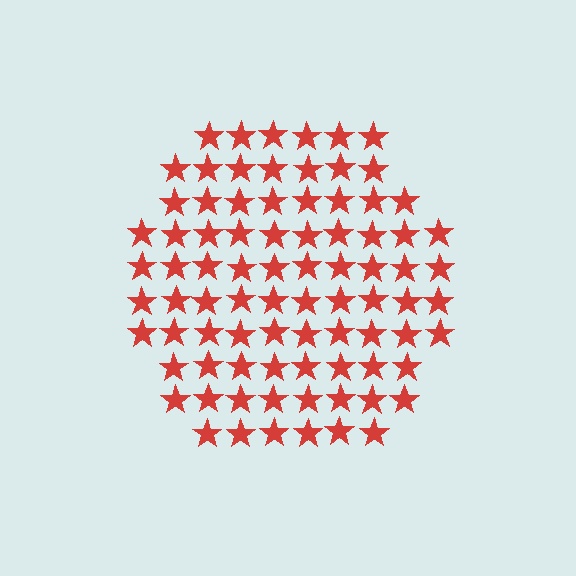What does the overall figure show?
The overall figure shows a hexagon.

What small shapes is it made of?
It is made of small stars.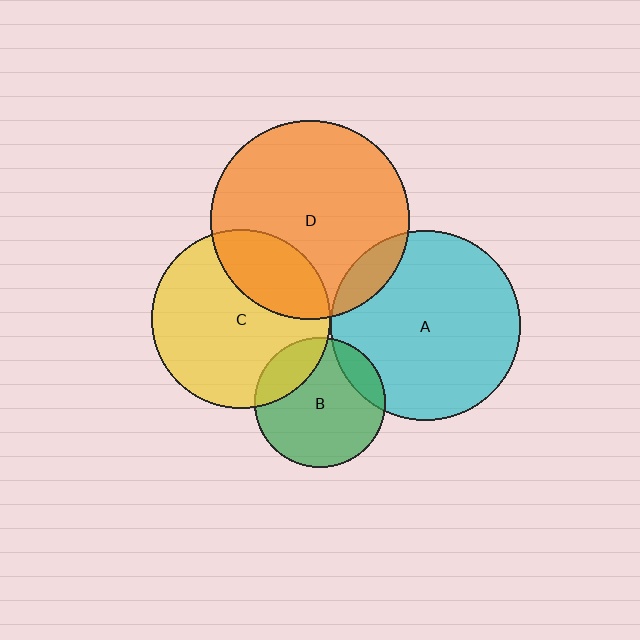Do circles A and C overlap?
Yes.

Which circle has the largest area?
Circle D (orange).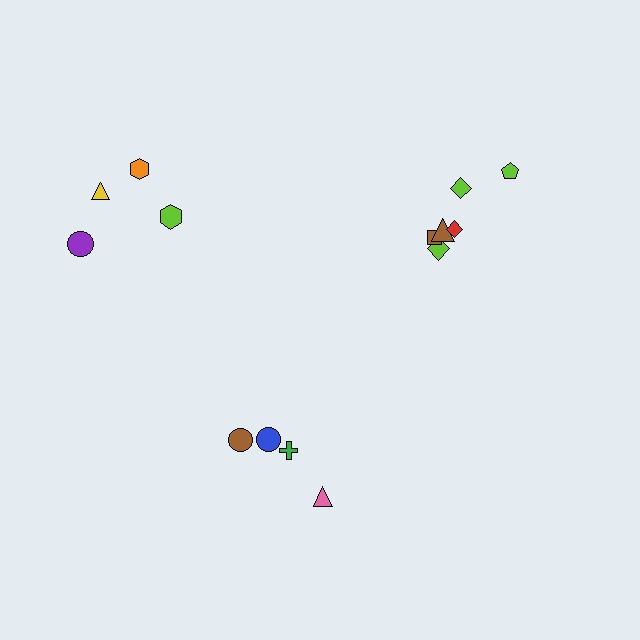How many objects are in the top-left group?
There are 4 objects.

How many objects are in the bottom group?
There are 4 objects.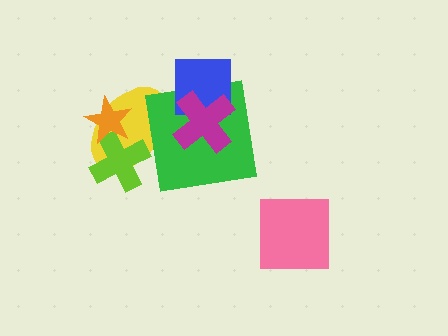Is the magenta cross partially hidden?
No, no other shape covers it.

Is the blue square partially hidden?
Yes, it is partially covered by another shape.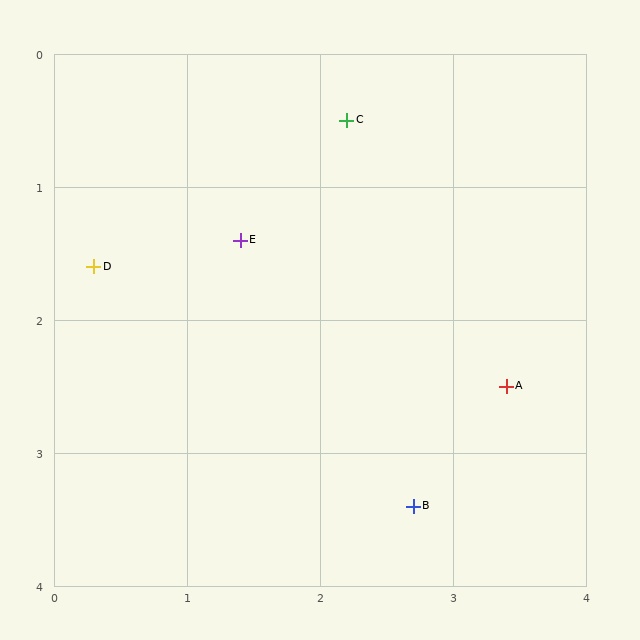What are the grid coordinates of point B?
Point B is at approximately (2.7, 3.4).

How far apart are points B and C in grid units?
Points B and C are about 2.9 grid units apart.